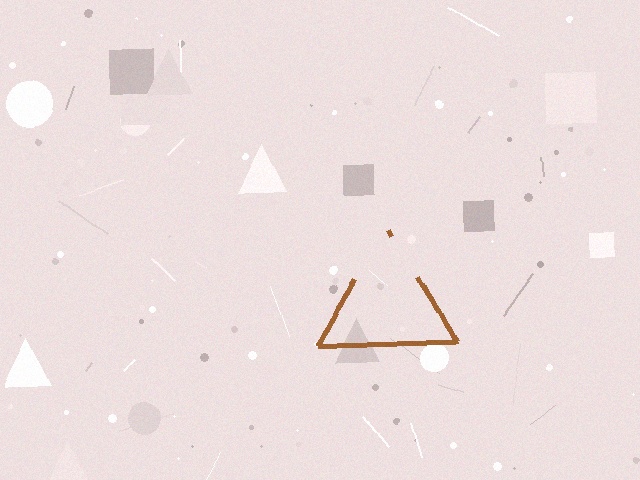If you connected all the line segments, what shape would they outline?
They would outline a triangle.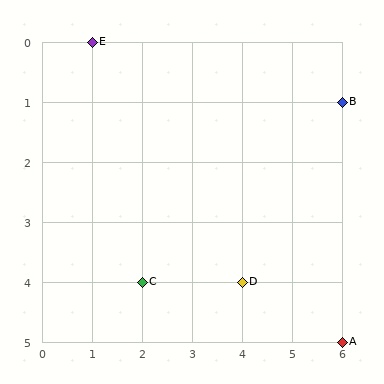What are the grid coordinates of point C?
Point C is at grid coordinates (2, 4).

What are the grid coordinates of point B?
Point B is at grid coordinates (6, 1).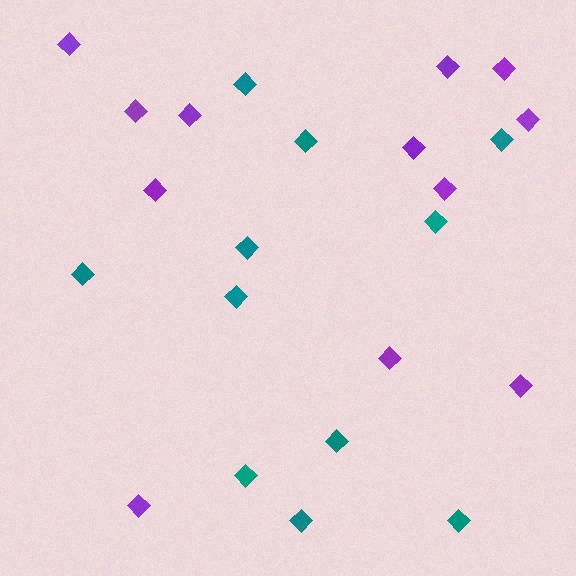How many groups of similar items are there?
There are 2 groups: one group of teal diamonds (11) and one group of purple diamonds (12).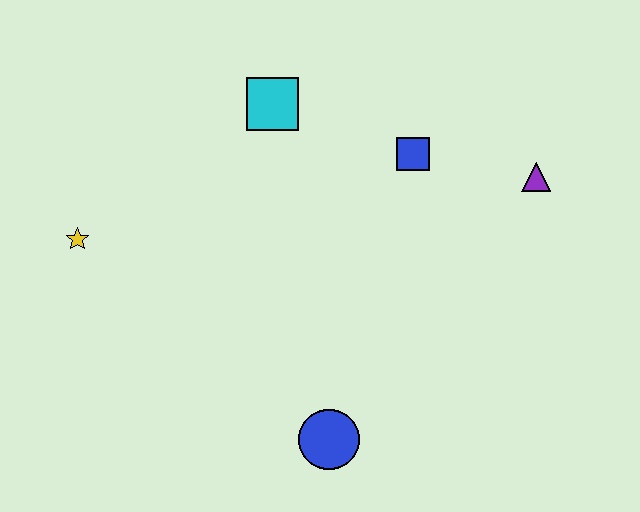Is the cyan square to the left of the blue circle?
Yes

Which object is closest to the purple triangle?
The blue square is closest to the purple triangle.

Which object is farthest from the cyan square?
The blue circle is farthest from the cyan square.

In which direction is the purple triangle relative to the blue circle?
The purple triangle is above the blue circle.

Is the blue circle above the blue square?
No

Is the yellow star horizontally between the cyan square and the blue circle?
No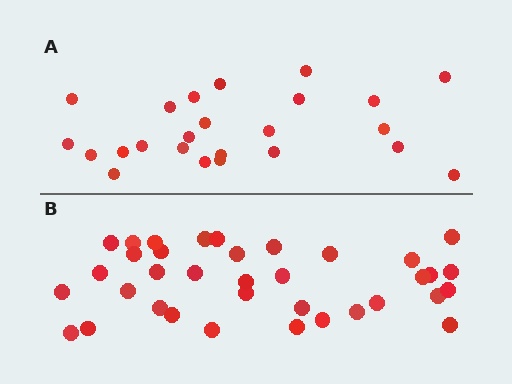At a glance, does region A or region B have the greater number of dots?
Region B (the bottom region) has more dots.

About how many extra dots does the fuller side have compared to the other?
Region B has roughly 12 or so more dots than region A.